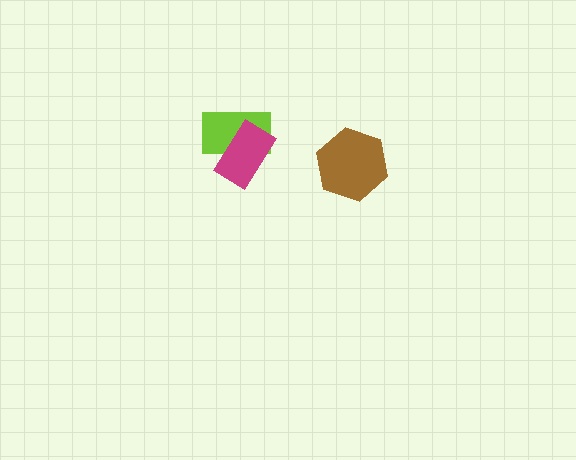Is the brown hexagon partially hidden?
No, no other shape covers it.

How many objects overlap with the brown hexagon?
0 objects overlap with the brown hexagon.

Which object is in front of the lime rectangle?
The magenta rectangle is in front of the lime rectangle.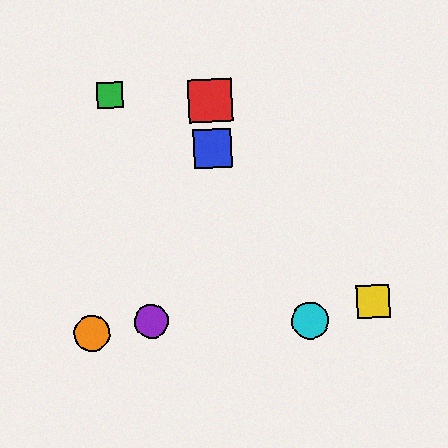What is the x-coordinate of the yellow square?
The yellow square is at x≈373.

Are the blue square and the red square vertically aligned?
Yes, both are at x≈213.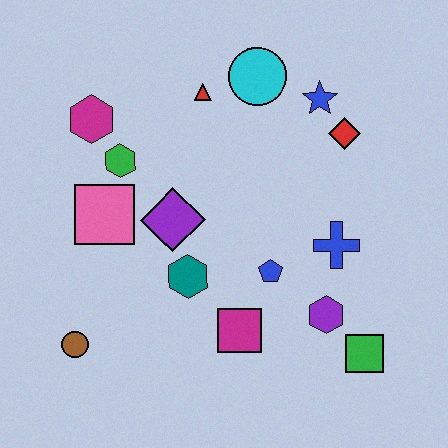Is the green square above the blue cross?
No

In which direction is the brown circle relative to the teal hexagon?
The brown circle is to the left of the teal hexagon.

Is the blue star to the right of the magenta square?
Yes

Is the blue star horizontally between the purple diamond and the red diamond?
Yes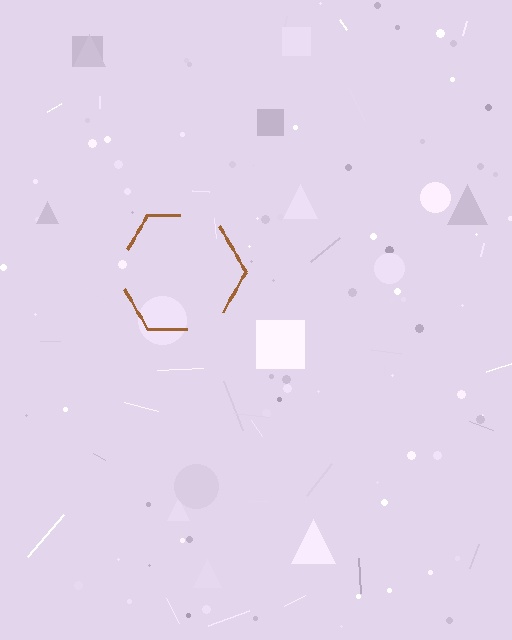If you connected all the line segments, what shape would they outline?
They would outline a hexagon.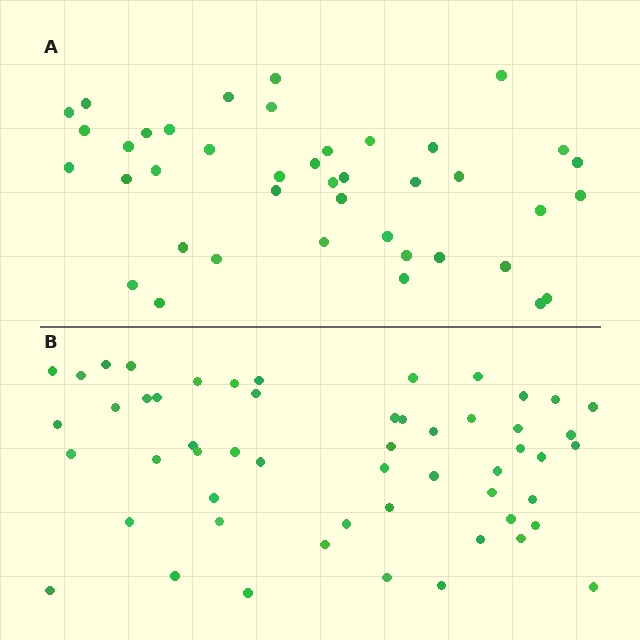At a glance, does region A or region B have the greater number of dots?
Region B (the bottom region) has more dots.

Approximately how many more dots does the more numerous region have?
Region B has approximately 15 more dots than region A.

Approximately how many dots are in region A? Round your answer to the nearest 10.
About 40 dots. (The exact count is 41, which rounds to 40.)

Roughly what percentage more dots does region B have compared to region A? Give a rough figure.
About 30% more.